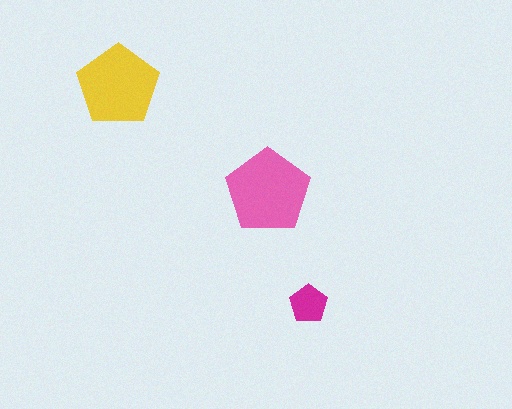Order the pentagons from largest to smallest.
the pink one, the yellow one, the magenta one.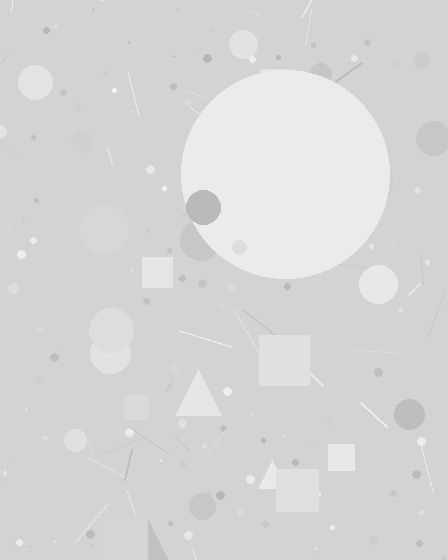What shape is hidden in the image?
A circle is hidden in the image.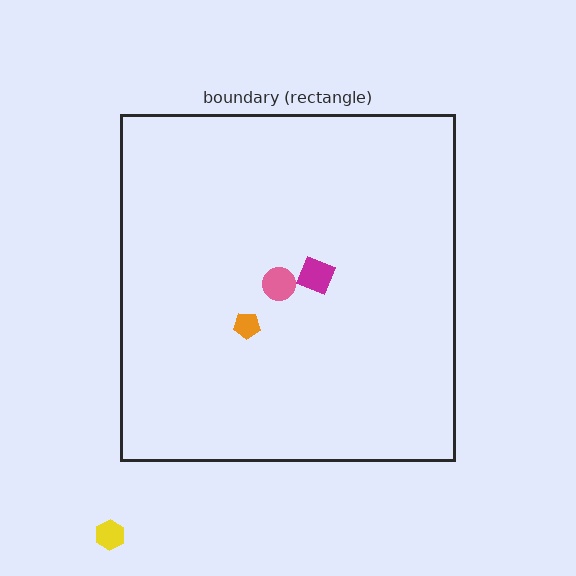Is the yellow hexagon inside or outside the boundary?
Outside.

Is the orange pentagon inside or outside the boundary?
Inside.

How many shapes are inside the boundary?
3 inside, 1 outside.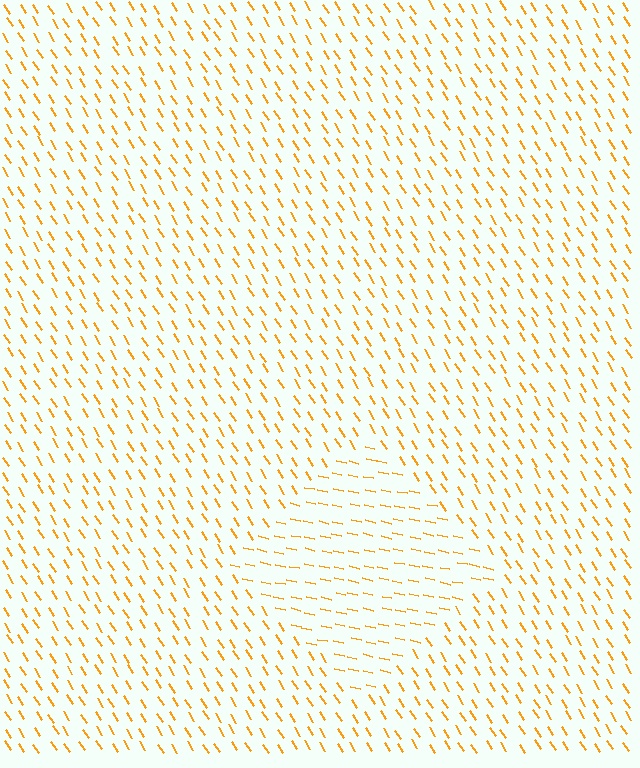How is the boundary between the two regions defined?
The boundary is defined purely by a change in line orientation (approximately 45 degrees difference). All lines are the same color and thickness.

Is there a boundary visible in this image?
Yes, there is a texture boundary formed by a change in line orientation.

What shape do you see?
I see a diamond.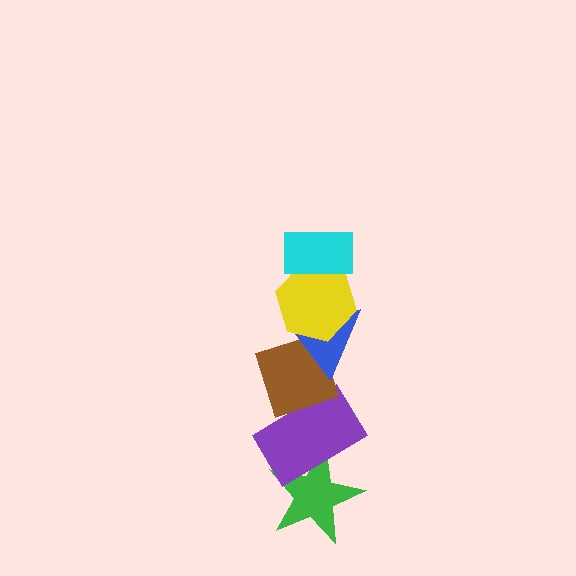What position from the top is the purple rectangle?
The purple rectangle is 5th from the top.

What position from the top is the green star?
The green star is 6th from the top.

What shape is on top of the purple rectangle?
The brown diamond is on top of the purple rectangle.